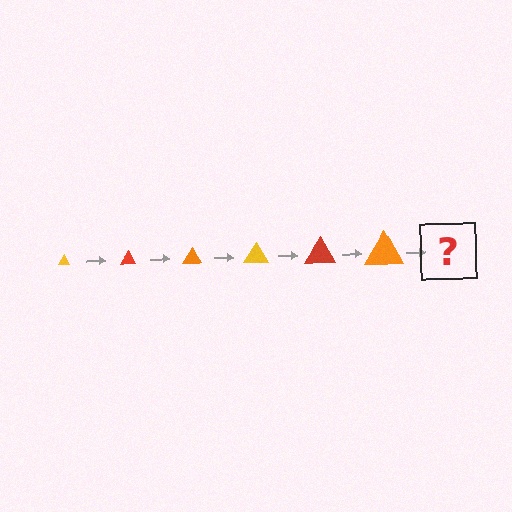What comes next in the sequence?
The next element should be a yellow triangle, larger than the previous one.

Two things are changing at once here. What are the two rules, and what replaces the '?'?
The two rules are that the triangle grows larger each step and the color cycles through yellow, red, and orange. The '?' should be a yellow triangle, larger than the previous one.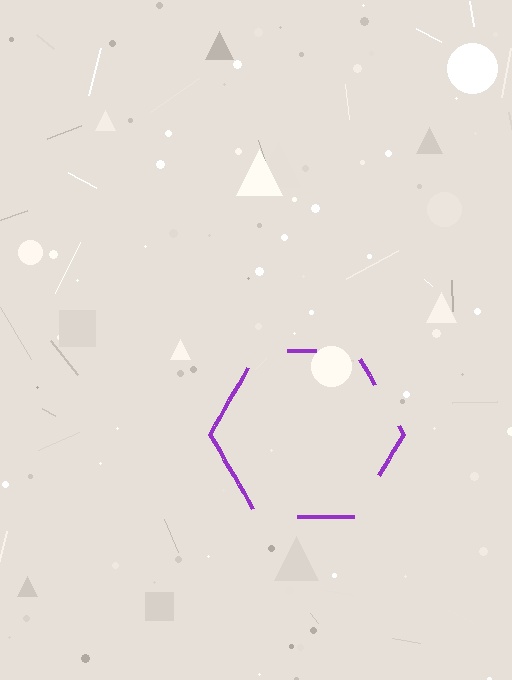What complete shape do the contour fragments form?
The contour fragments form a hexagon.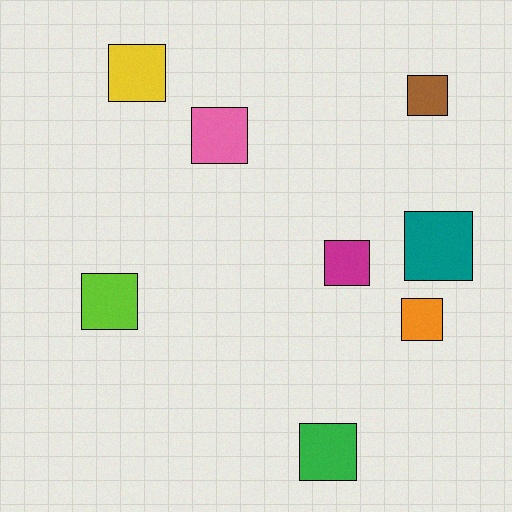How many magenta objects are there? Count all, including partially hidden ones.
There is 1 magenta object.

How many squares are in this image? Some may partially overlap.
There are 8 squares.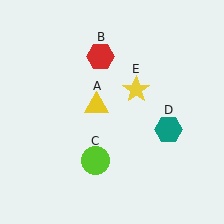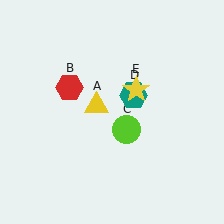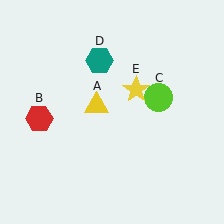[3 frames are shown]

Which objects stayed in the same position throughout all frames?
Yellow triangle (object A) and yellow star (object E) remained stationary.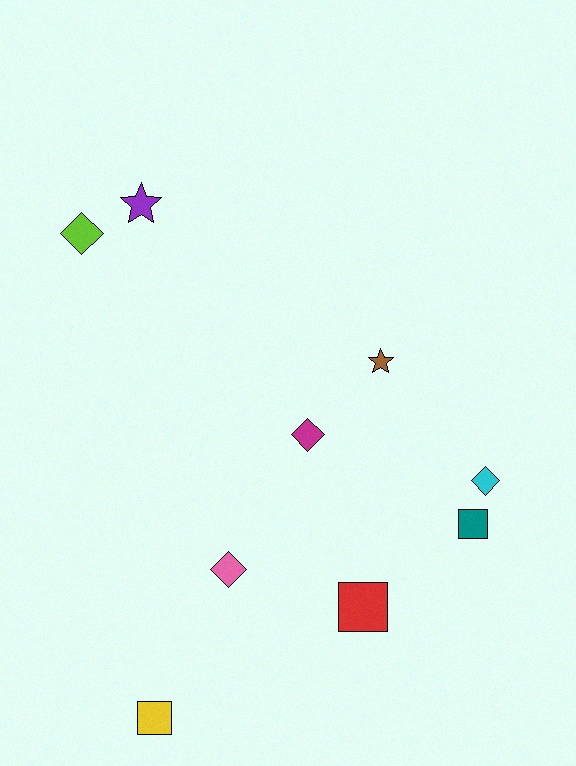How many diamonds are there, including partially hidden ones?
There are 4 diamonds.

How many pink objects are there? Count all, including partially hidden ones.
There is 1 pink object.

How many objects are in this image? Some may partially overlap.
There are 9 objects.